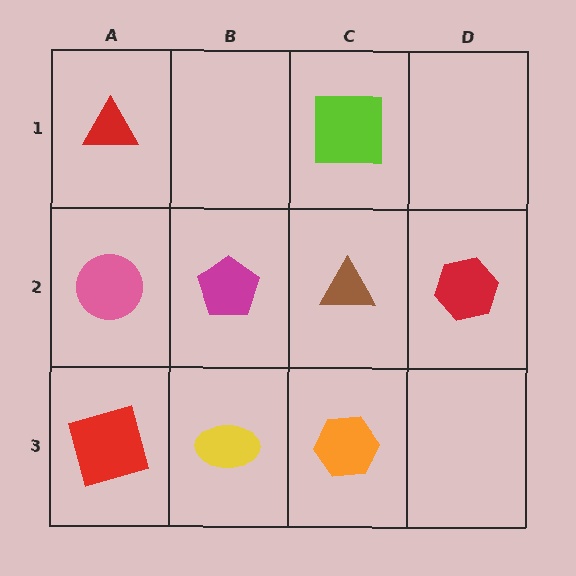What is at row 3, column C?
An orange hexagon.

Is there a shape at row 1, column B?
No, that cell is empty.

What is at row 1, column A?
A red triangle.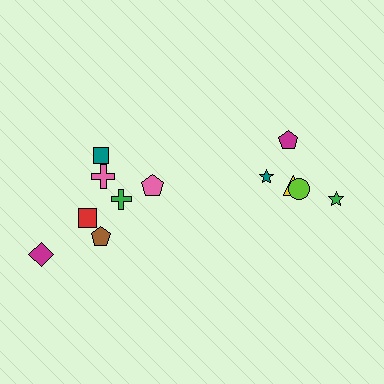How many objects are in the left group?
There are 7 objects.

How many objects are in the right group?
There are 5 objects.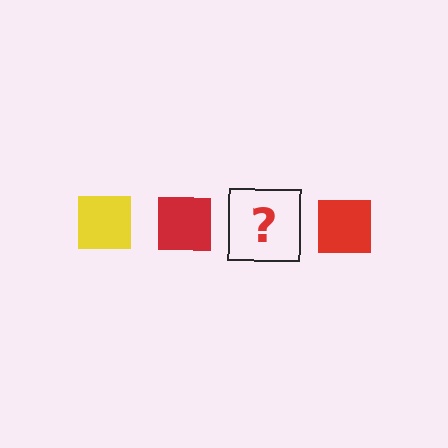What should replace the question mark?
The question mark should be replaced with a yellow square.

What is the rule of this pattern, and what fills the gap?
The rule is that the pattern cycles through yellow, red squares. The gap should be filled with a yellow square.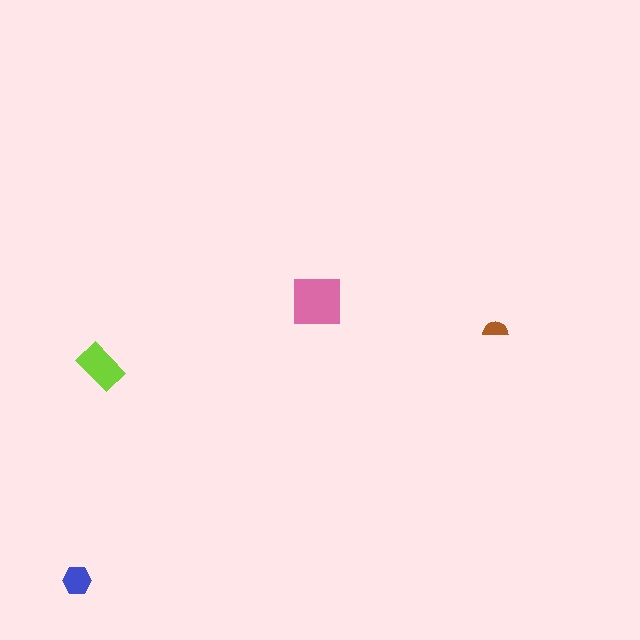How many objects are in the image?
There are 4 objects in the image.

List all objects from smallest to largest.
The brown semicircle, the blue hexagon, the lime rectangle, the pink square.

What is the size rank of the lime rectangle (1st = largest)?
2nd.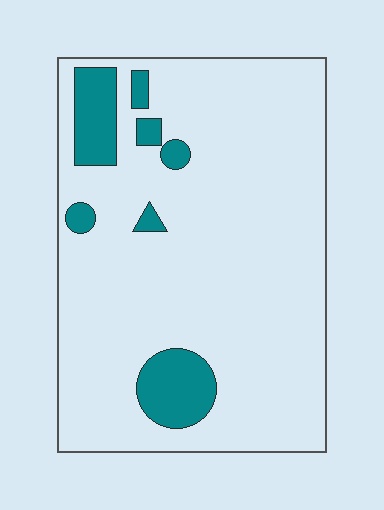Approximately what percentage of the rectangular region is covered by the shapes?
Approximately 10%.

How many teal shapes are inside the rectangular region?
7.